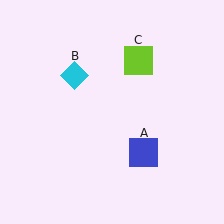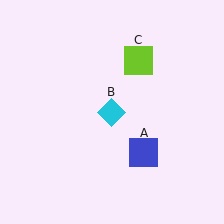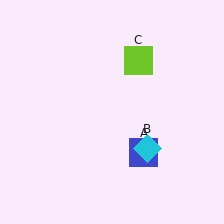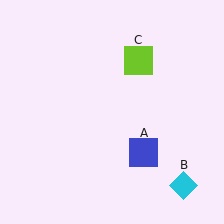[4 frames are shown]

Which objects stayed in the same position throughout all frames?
Blue square (object A) and lime square (object C) remained stationary.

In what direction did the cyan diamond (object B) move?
The cyan diamond (object B) moved down and to the right.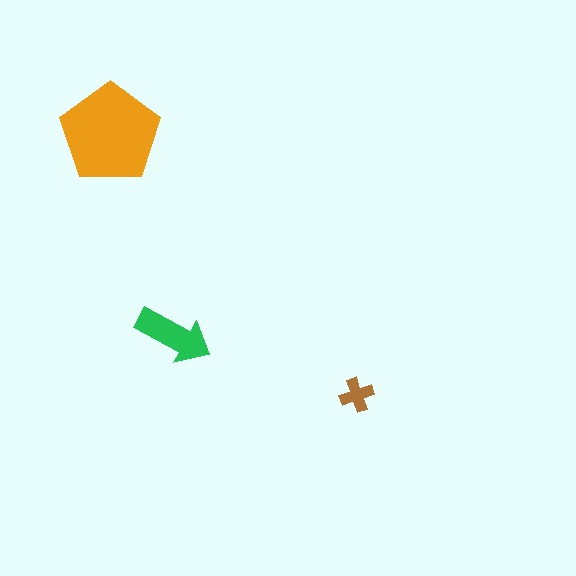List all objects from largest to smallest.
The orange pentagon, the green arrow, the brown cross.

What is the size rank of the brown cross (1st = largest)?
3rd.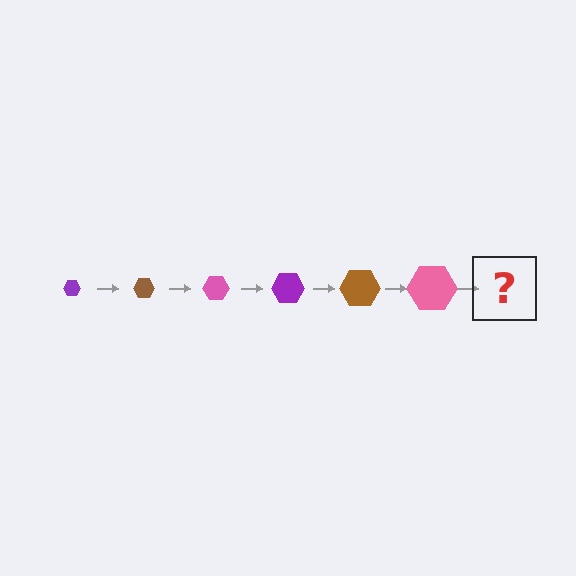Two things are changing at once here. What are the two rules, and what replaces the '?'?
The two rules are that the hexagon grows larger each step and the color cycles through purple, brown, and pink. The '?' should be a purple hexagon, larger than the previous one.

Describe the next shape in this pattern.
It should be a purple hexagon, larger than the previous one.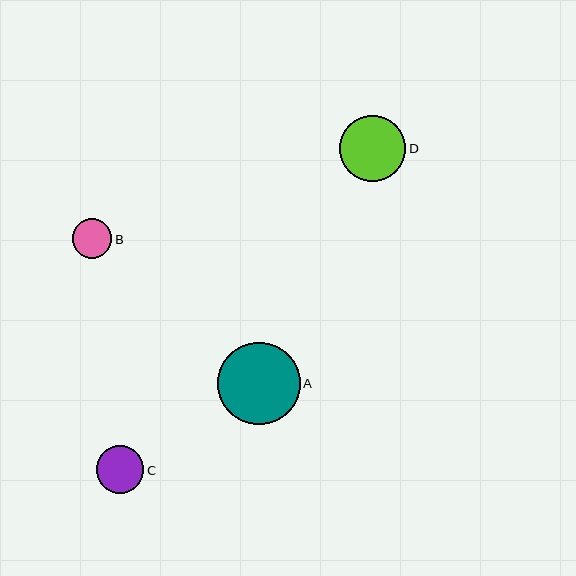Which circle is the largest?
Circle A is the largest with a size of approximately 83 pixels.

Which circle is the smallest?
Circle B is the smallest with a size of approximately 39 pixels.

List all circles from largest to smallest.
From largest to smallest: A, D, C, B.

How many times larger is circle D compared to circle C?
Circle D is approximately 1.4 times the size of circle C.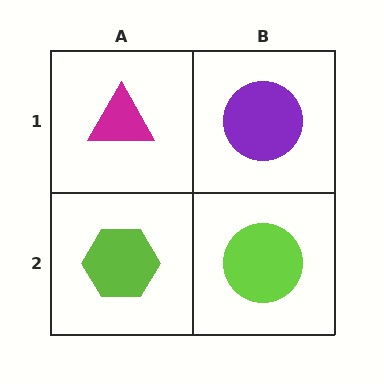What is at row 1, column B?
A purple circle.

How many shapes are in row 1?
2 shapes.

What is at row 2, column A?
A lime hexagon.